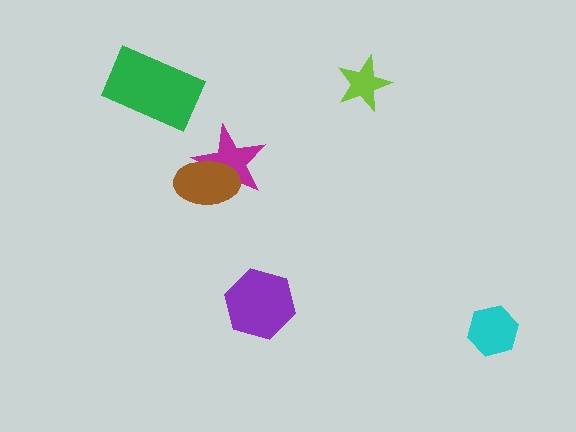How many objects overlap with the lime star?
0 objects overlap with the lime star.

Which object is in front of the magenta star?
The brown ellipse is in front of the magenta star.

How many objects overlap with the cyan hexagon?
0 objects overlap with the cyan hexagon.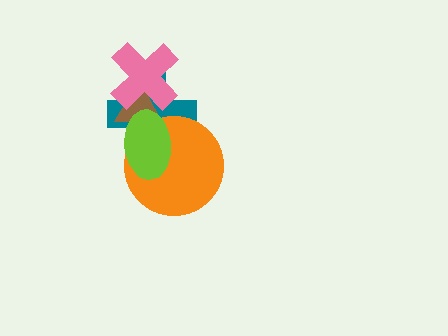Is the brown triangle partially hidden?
Yes, it is partially covered by another shape.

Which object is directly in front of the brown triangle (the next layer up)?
The pink cross is directly in front of the brown triangle.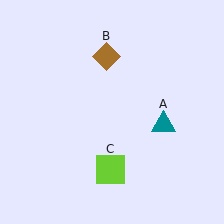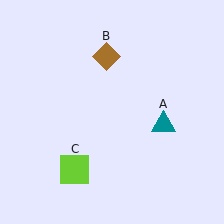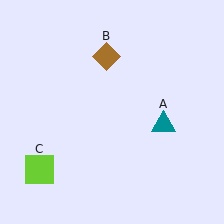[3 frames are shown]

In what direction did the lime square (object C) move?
The lime square (object C) moved left.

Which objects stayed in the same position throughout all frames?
Teal triangle (object A) and brown diamond (object B) remained stationary.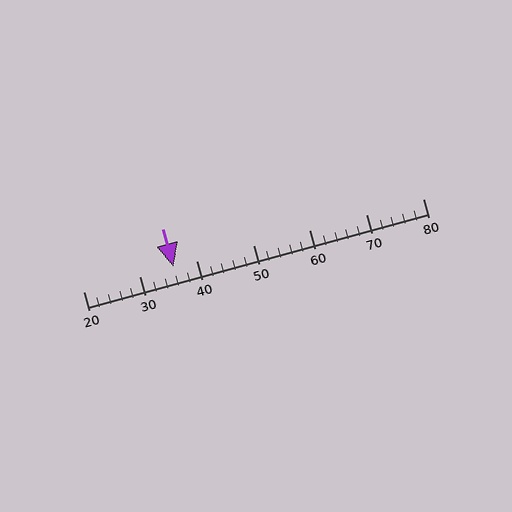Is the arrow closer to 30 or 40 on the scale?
The arrow is closer to 40.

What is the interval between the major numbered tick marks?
The major tick marks are spaced 10 units apart.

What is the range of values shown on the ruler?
The ruler shows values from 20 to 80.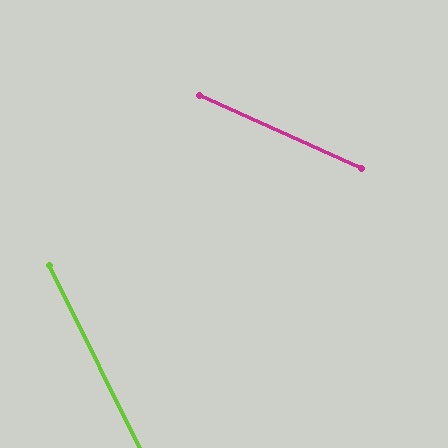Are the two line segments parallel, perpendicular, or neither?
Neither parallel nor perpendicular — they differ by about 40°.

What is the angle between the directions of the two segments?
Approximately 40 degrees.